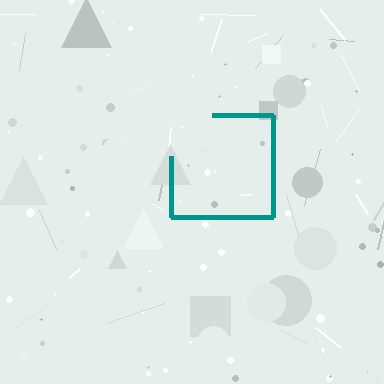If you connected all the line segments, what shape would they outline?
They would outline a square.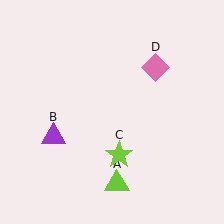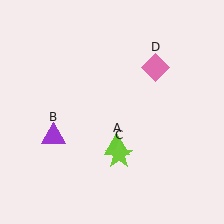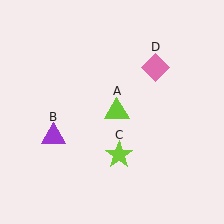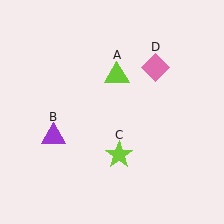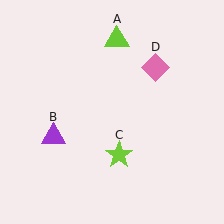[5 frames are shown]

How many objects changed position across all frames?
1 object changed position: lime triangle (object A).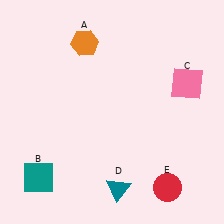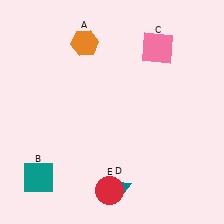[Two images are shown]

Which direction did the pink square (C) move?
The pink square (C) moved up.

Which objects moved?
The objects that moved are: the pink square (C), the red circle (E).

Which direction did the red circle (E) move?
The red circle (E) moved left.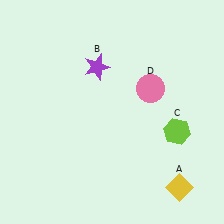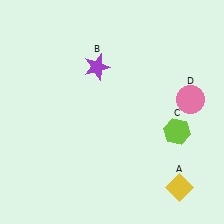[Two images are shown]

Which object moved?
The pink circle (D) moved right.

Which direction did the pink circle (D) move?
The pink circle (D) moved right.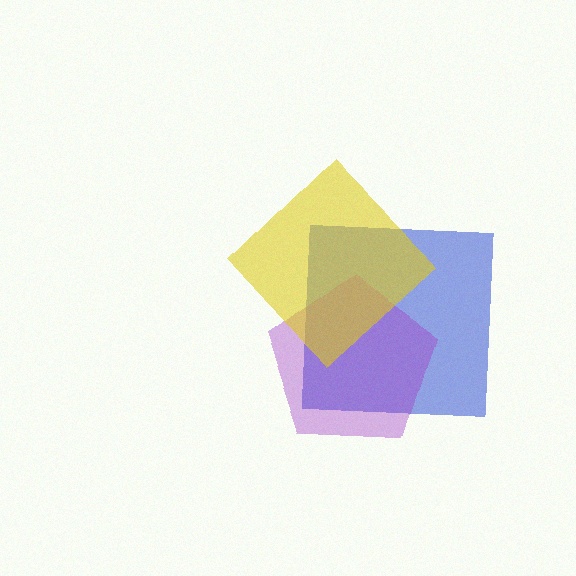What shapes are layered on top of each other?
The layered shapes are: a blue square, a purple pentagon, a yellow diamond.